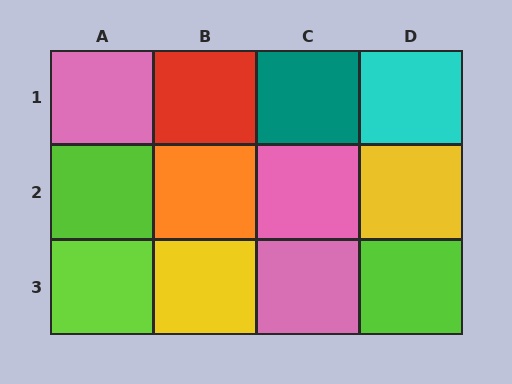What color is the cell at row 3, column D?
Lime.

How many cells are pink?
3 cells are pink.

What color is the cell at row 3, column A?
Lime.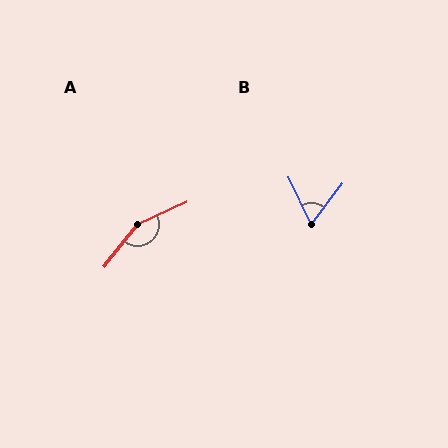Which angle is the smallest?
B, at approximately 62 degrees.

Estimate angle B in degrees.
Approximately 62 degrees.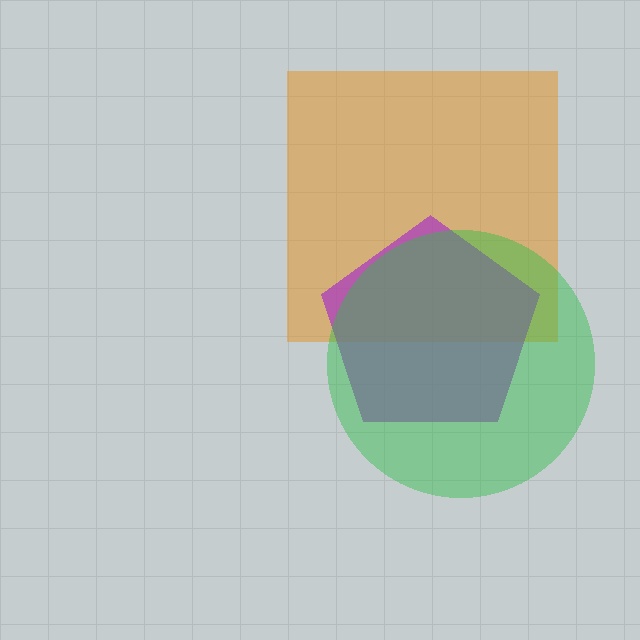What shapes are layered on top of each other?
The layered shapes are: an orange square, a purple pentagon, a green circle.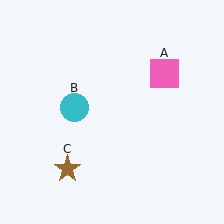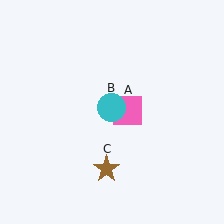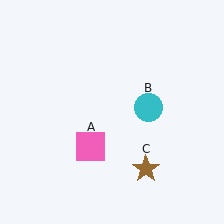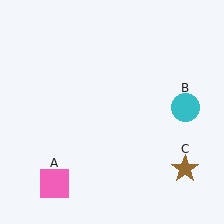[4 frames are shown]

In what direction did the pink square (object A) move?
The pink square (object A) moved down and to the left.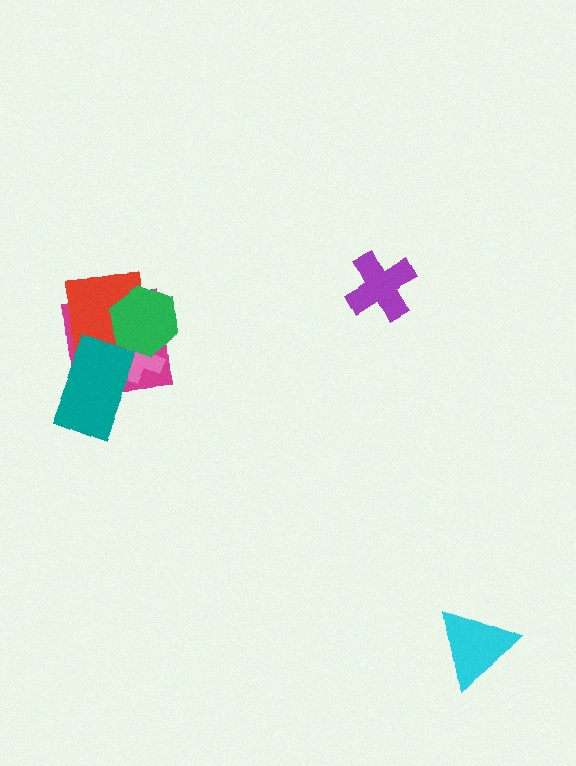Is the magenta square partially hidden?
Yes, it is partially covered by another shape.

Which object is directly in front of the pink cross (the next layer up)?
The red square is directly in front of the pink cross.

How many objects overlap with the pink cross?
4 objects overlap with the pink cross.